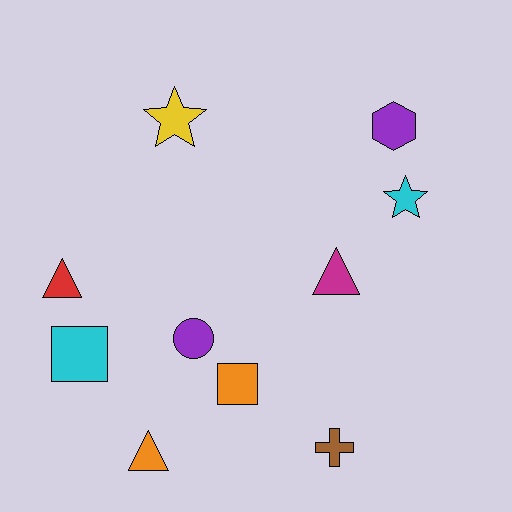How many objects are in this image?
There are 10 objects.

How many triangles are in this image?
There are 3 triangles.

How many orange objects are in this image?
There are 2 orange objects.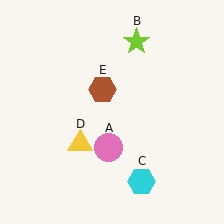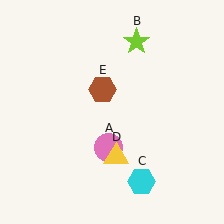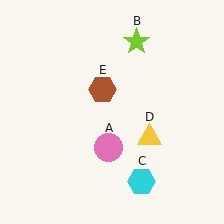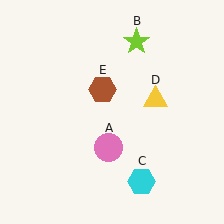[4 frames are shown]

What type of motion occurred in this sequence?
The yellow triangle (object D) rotated counterclockwise around the center of the scene.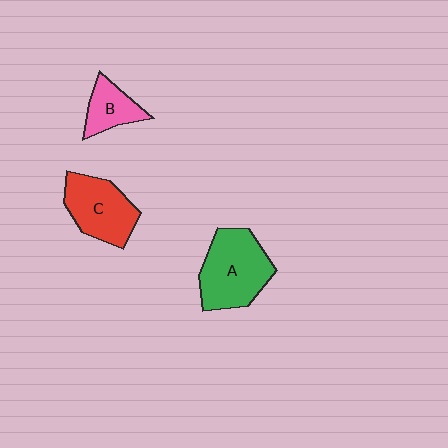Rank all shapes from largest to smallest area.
From largest to smallest: A (green), C (red), B (pink).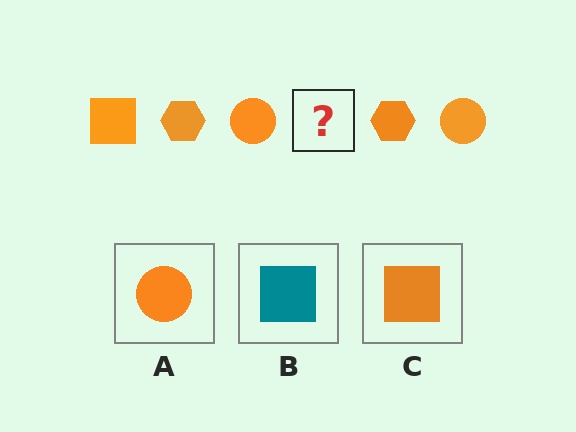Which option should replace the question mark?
Option C.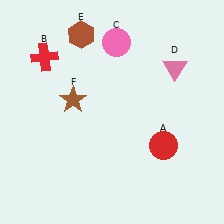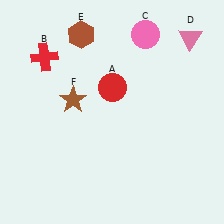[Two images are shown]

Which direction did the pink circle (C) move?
The pink circle (C) moved right.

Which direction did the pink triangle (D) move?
The pink triangle (D) moved up.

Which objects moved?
The objects that moved are: the red circle (A), the pink circle (C), the pink triangle (D).